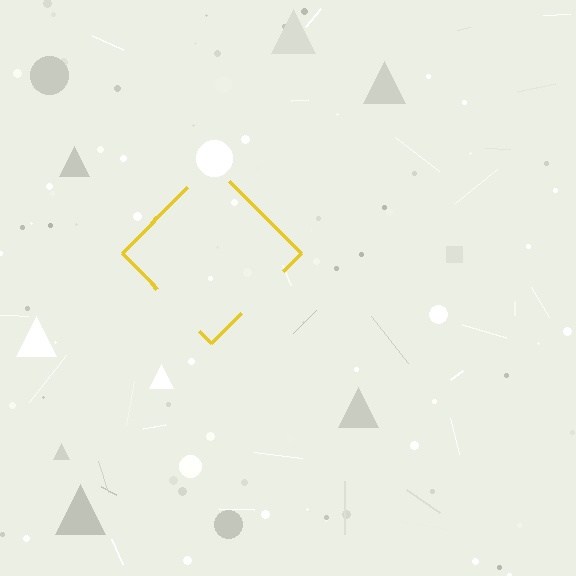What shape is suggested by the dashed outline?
The dashed outline suggests a diamond.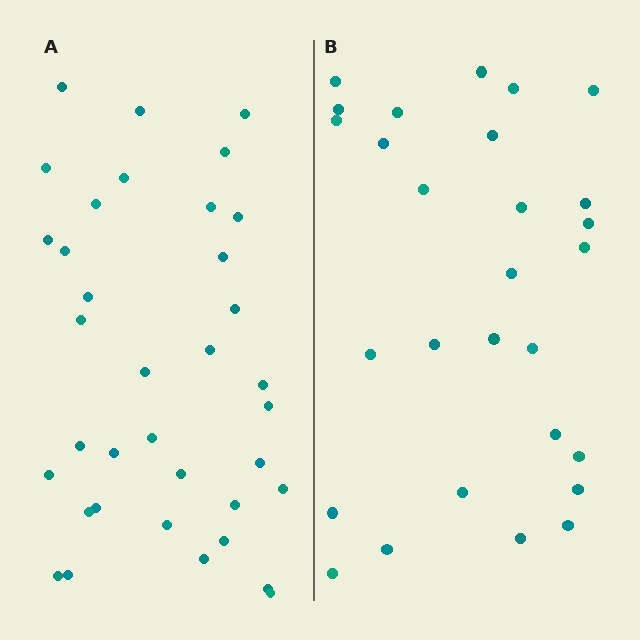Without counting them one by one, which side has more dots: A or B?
Region A (the left region) has more dots.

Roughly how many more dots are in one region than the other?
Region A has roughly 8 or so more dots than region B.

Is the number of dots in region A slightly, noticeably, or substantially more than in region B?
Region A has noticeably more, but not dramatically so. The ratio is roughly 1.3 to 1.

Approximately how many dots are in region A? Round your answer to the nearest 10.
About 40 dots. (The exact count is 36, which rounds to 40.)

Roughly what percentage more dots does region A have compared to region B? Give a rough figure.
About 30% more.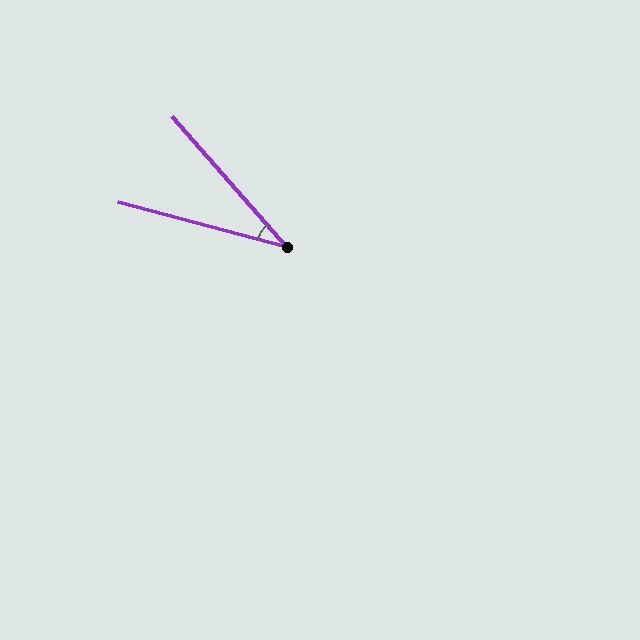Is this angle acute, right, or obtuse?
It is acute.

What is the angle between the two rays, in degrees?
Approximately 34 degrees.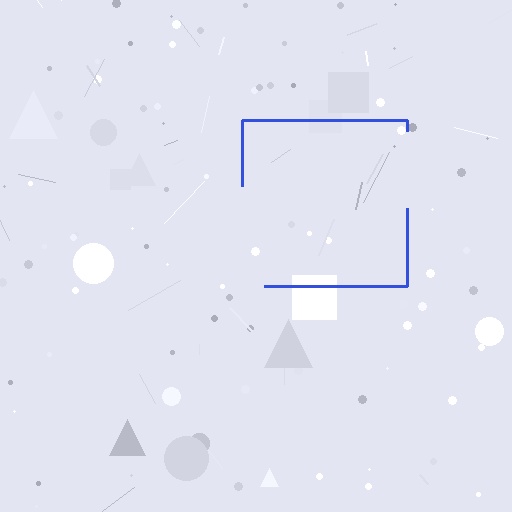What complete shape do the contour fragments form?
The contour fragments form a square.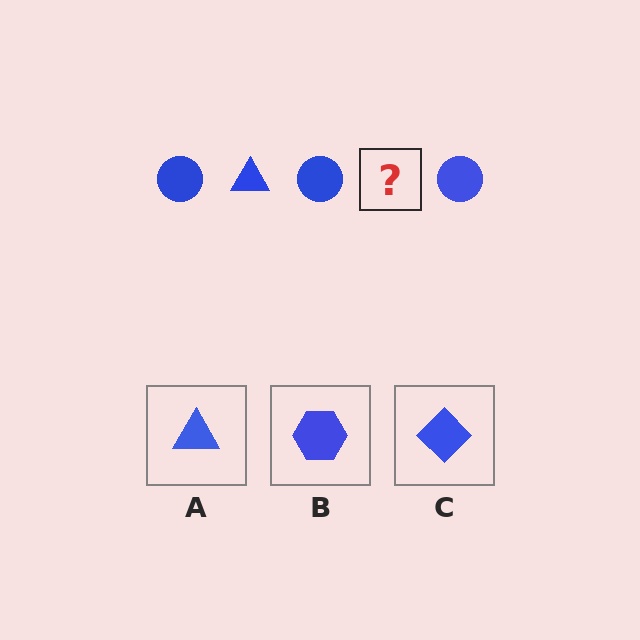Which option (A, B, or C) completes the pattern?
A.